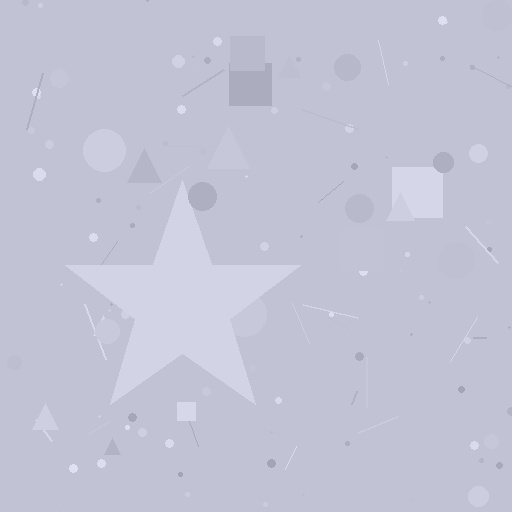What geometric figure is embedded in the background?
A star is embedded in the background.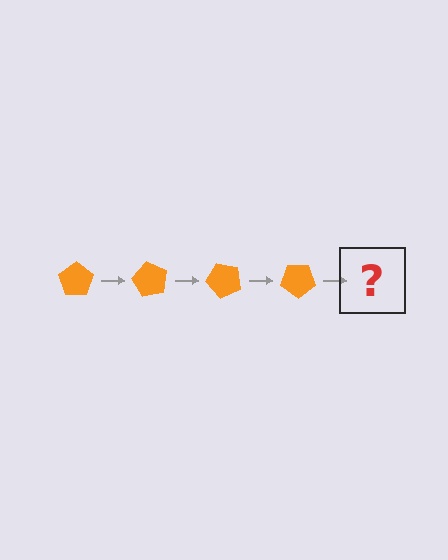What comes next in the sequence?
The next element should be an orange pentagon rotated 240 degrees.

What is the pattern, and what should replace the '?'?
The pattern is that the pentagon rotates 60 degrees each step. The '?' should be an orange pentagon rotated 240 degrees.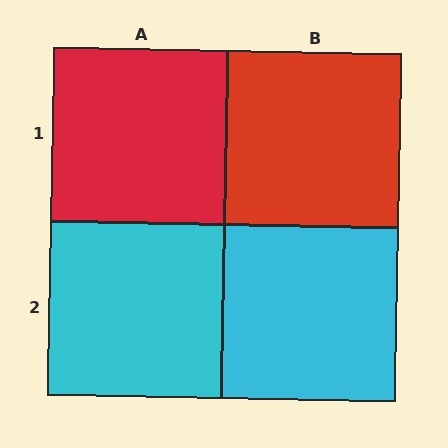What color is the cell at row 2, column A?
Cyan.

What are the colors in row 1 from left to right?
Red, red.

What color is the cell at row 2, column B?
Cyan.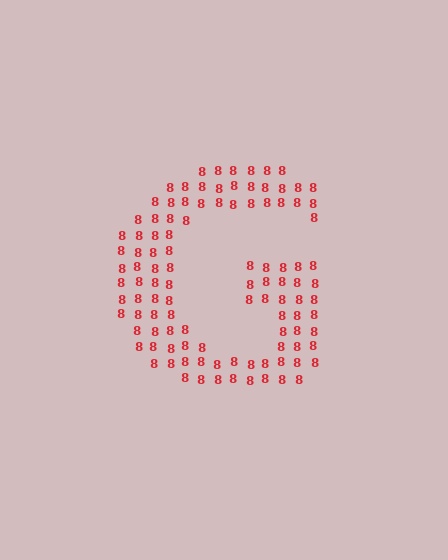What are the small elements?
The small elements are digit 8's.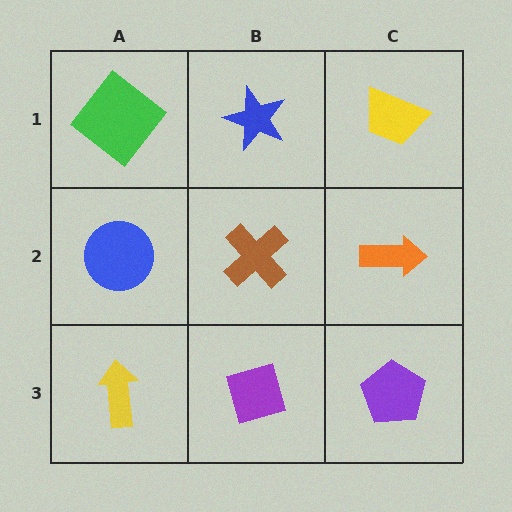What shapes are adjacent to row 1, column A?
A blue circle (row 2, column A), a blue star (row 1, column B).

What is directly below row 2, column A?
A yellow arrow.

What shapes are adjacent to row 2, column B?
A blue star (row 1, column B), a purple diamond (row 3, column B), a blue circle (row 2, column A), an orange arrow (row 2, column C).